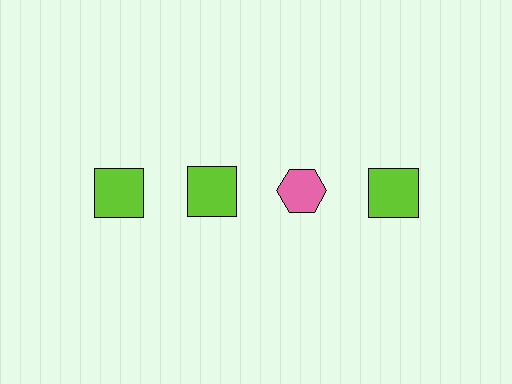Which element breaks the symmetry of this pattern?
The pink hexagon in the top row, center column breaks the symmetry. All other shapes are lime squares.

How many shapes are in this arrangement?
There are 4 shapes arranged in a grid pattern.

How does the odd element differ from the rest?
It differs in both color (pink instead of lime) and shape (hexagon instead of square).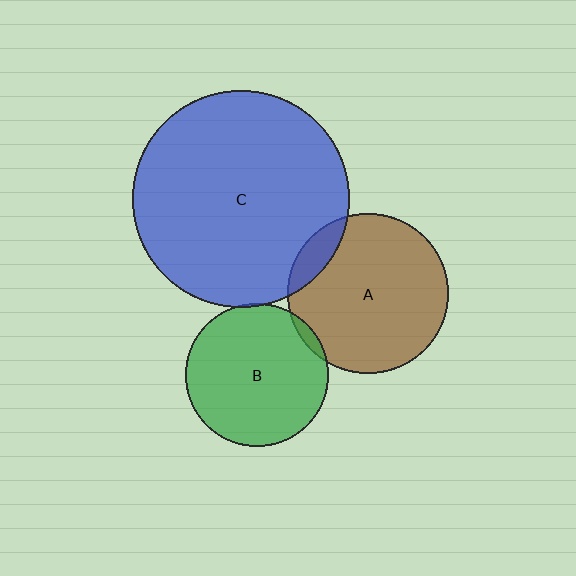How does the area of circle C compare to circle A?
Approximately 1.8 times.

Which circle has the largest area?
Circle C (blue).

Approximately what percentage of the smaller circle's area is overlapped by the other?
Approximately 5%.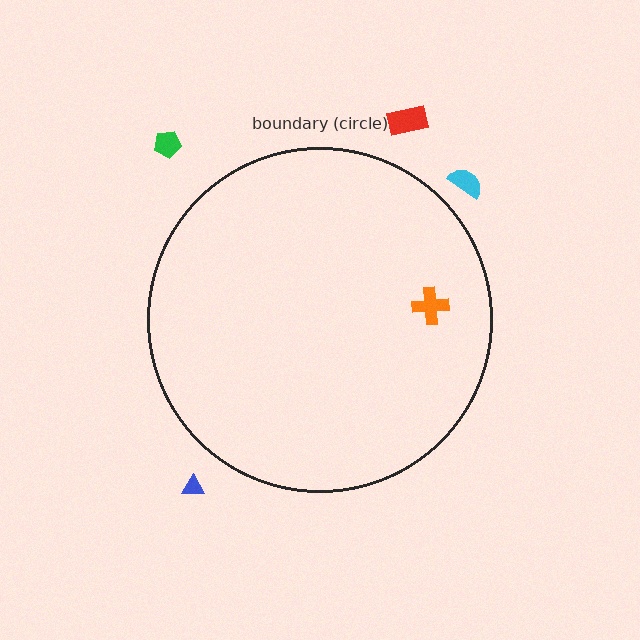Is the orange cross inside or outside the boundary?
Inside.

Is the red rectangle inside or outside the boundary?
Outside.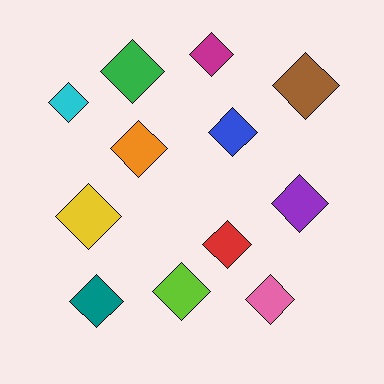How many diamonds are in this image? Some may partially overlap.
There are 12 diamonds.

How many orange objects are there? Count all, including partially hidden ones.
There is 1 orange object.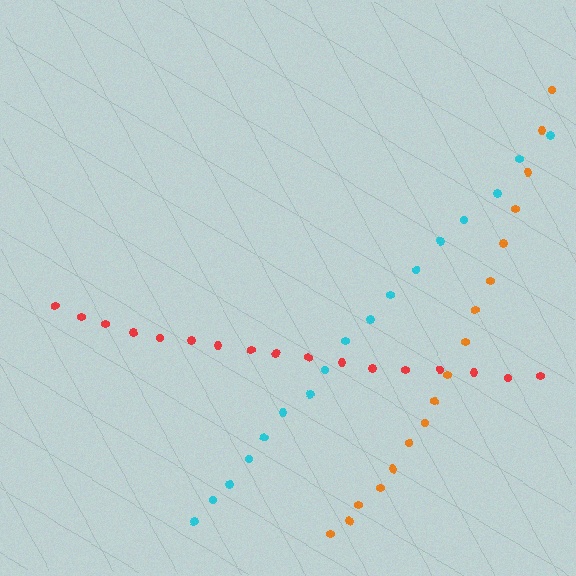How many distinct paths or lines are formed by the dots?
There are 3 distinct paths.